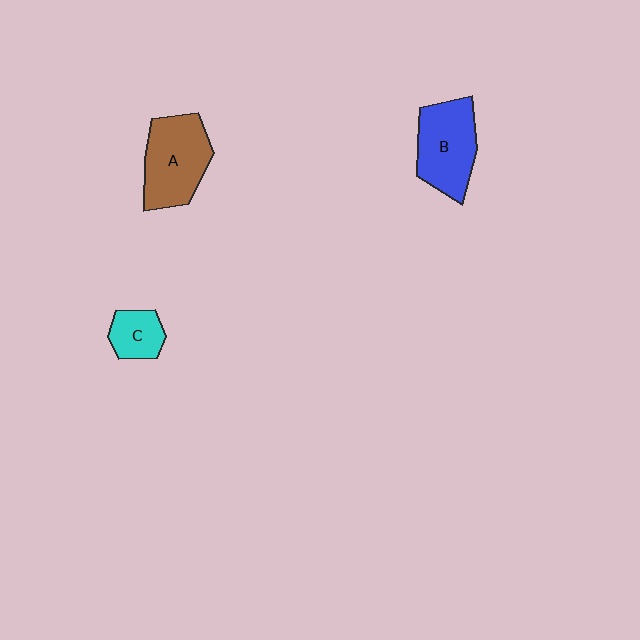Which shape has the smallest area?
Shape C (cyan).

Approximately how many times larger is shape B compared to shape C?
Approximately 2.1 times.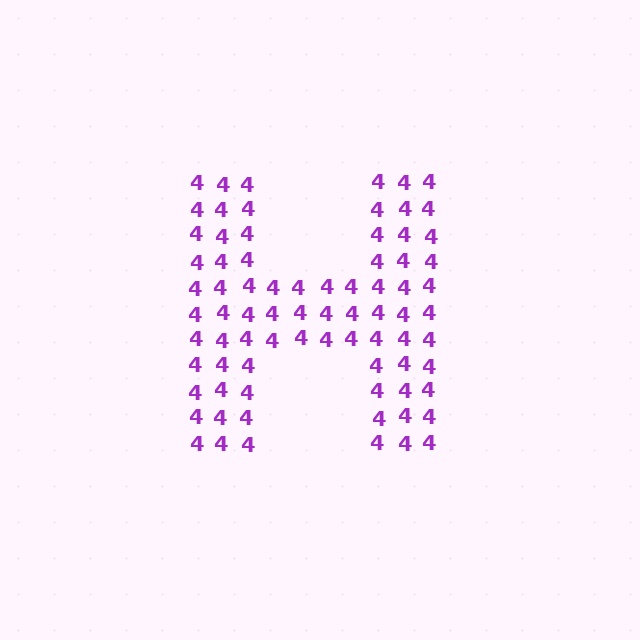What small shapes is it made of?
It is made of small digit 4's.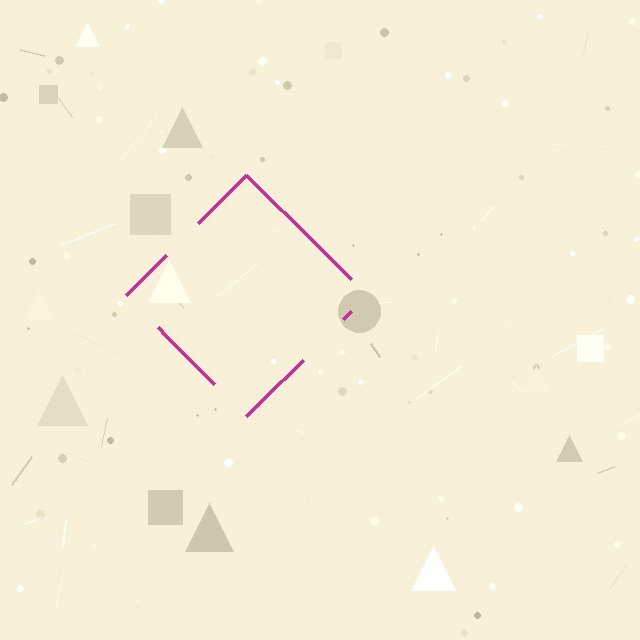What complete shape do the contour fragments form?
The contour fragments form a diamond.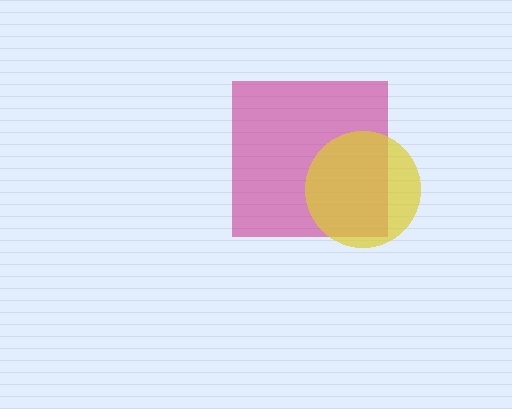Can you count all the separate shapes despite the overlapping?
Yes, there are 2 separate shapes.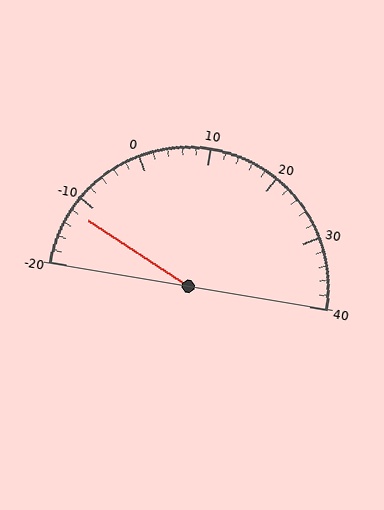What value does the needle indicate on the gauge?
The needle indicates approximately -12.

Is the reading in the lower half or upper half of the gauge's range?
The reading is in the lower half of the range (-20 to 40).